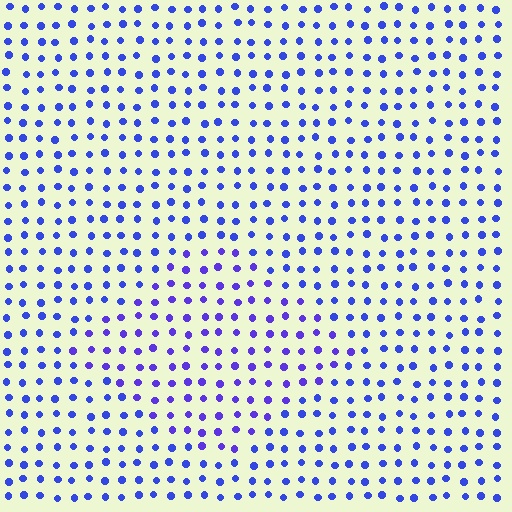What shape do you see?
I see a diamond.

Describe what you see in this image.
The image is filled with small blue elements in a uniform arrangement. A diamond-shaped region is visible where the elements are tinted to a slightly different hue, forming a subtle color boundary.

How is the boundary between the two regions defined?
The boundary is defined purely by a slight shift in hue (about 22 degrees). Spacing, size, and orientation are identical on both sides.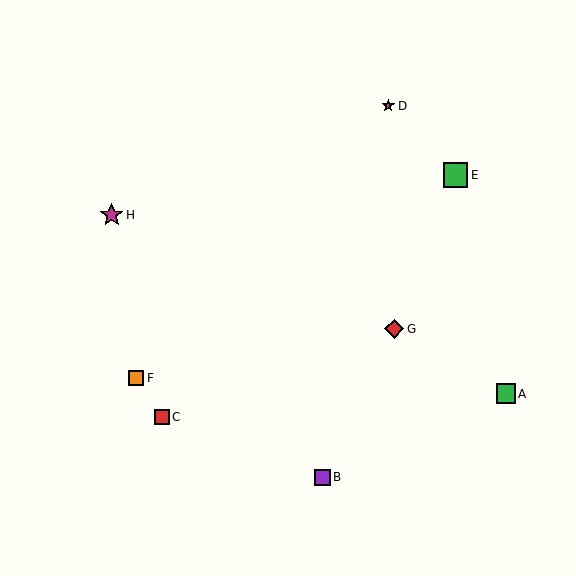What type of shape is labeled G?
Shape G is a red diamond.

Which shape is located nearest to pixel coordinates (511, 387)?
The green square (labeled A) at (506, 394) is nearest to that location.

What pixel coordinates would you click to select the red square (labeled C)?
Click at (162, 417) to select the red square C.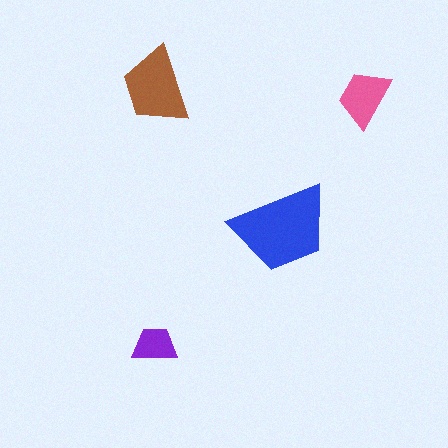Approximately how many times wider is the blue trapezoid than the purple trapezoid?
About 2 times wider.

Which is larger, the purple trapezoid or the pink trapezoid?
The pink one.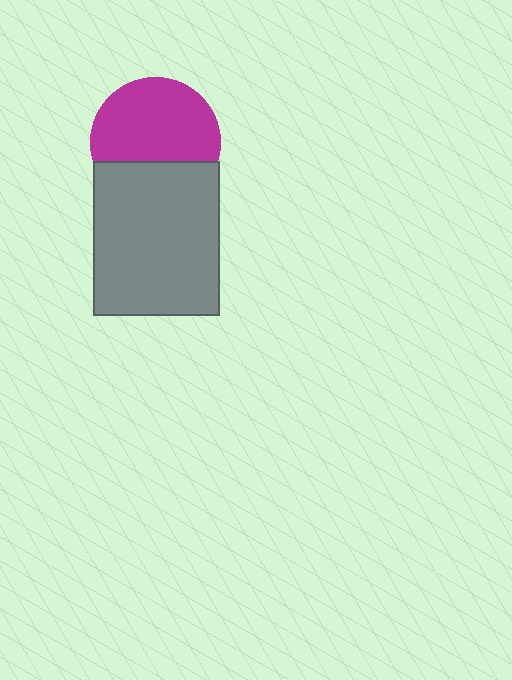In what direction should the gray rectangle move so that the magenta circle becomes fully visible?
The gray rectangle should move down. That is the shortest direction to clear the overlap and leave the magenta circle fully visible.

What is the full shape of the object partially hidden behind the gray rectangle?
The partially hidden object is a magenta circle.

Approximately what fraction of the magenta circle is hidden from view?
Roughly 32% of the magenta circle is hidden behind the gray rectangle.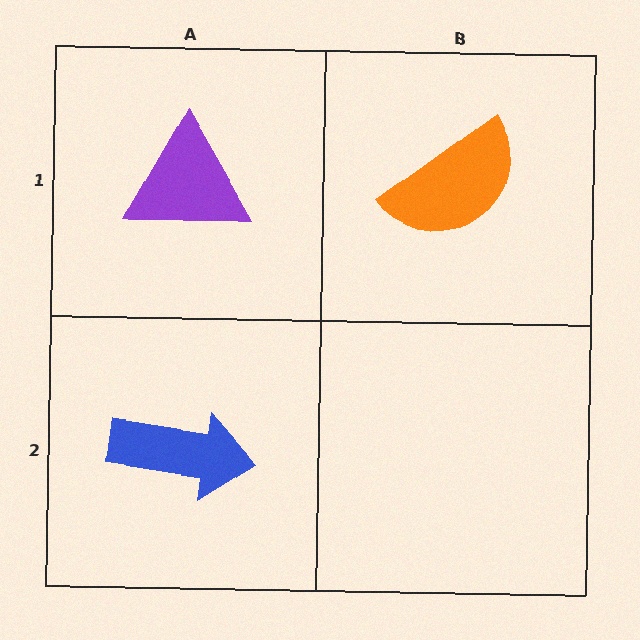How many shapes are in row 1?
2 shapes.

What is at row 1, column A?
A purple triangle.